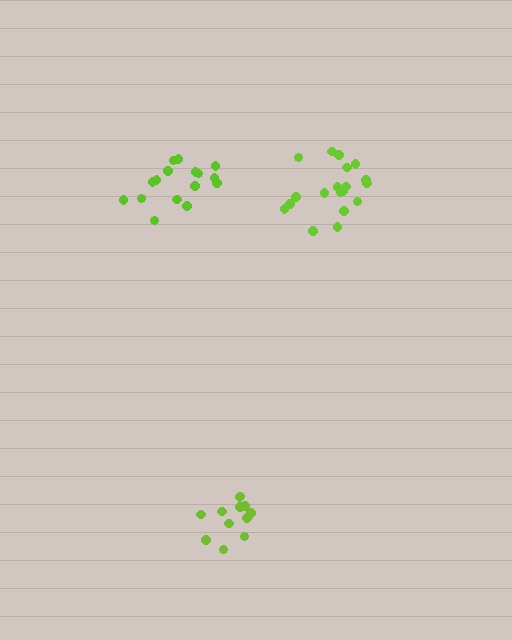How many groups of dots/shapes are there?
There are 3 groups.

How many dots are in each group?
Group 1: 13 dots, Group 2: 16 dots, Group 3: 19 dots (48 total).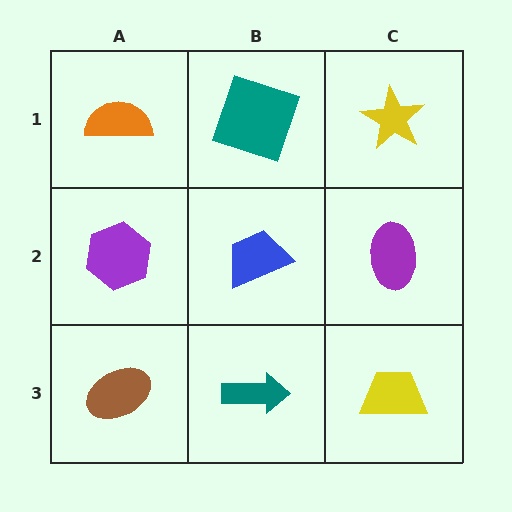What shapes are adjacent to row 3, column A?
A purple hexagon (row 2, column A), a teal arrow (row 3, column B).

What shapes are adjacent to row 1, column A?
A purple hexagon (row 2, column A), a teal square (row 1, column B).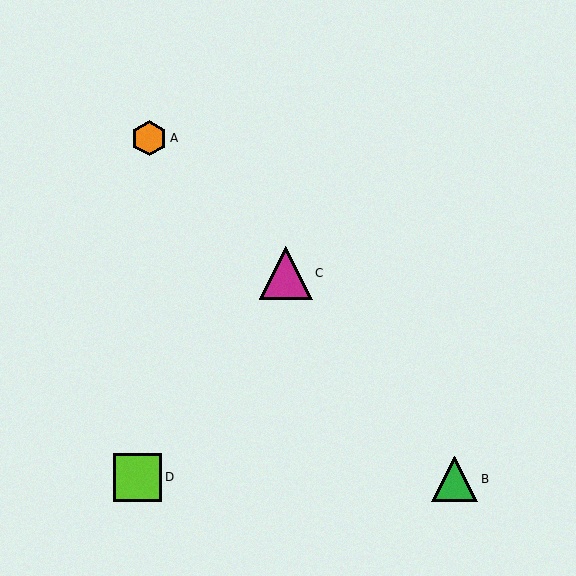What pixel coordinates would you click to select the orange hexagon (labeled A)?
Click at (149, 138) to select the orange hexagon A.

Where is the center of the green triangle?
The center of the green triangle is at (455, 479).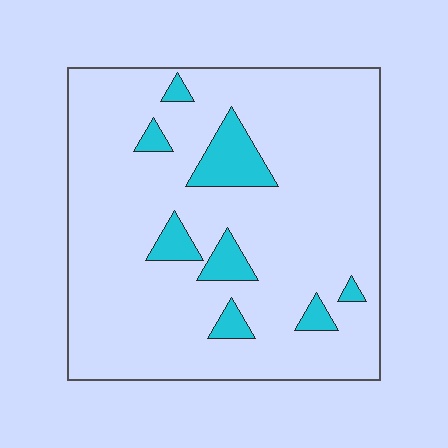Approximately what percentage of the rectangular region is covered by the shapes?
Approximately 10%.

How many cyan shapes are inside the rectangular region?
8.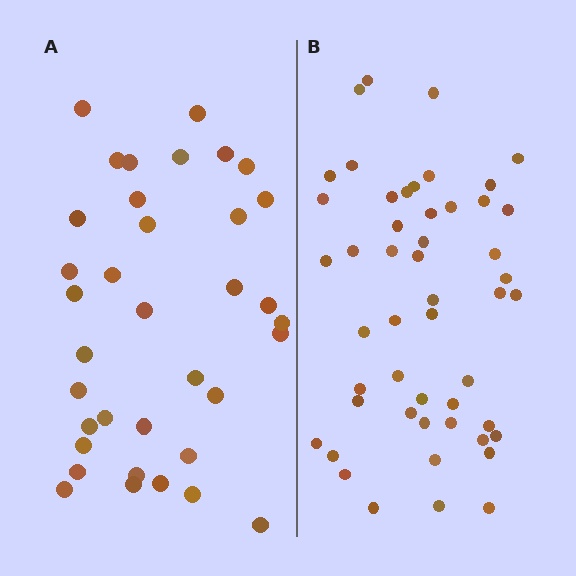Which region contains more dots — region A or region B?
Region B (the right region) has more dots.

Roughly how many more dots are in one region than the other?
Region B has approximately 15 more dots than region A.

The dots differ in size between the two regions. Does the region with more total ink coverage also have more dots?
No. Region A has more total ink coverage because its dots are larger, but region B actually contains more individual dots. Total area can be misleading — the number of items is what matters here.